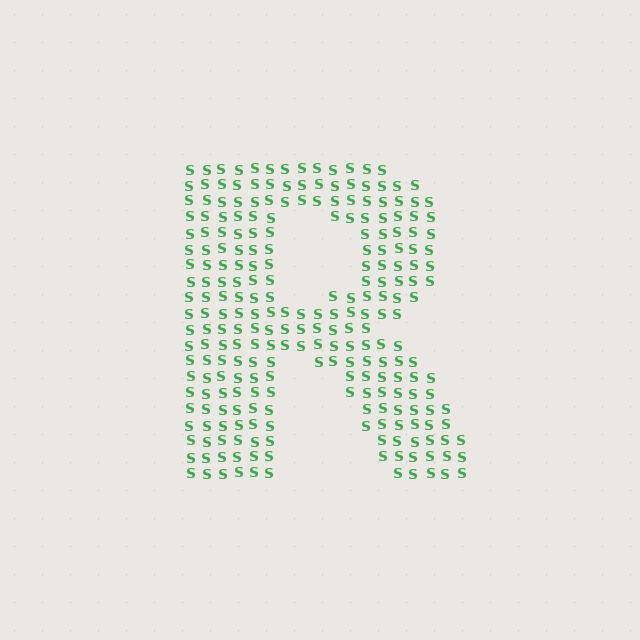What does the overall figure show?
The overall figure shows the letter R.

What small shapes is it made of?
It is made of small letter S's.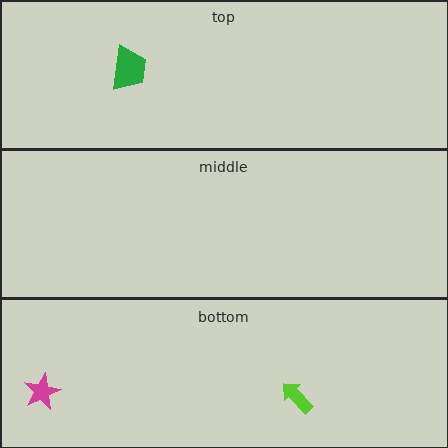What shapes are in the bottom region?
The magenta star, the lime arrow.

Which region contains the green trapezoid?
The top region.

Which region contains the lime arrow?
The bottom region.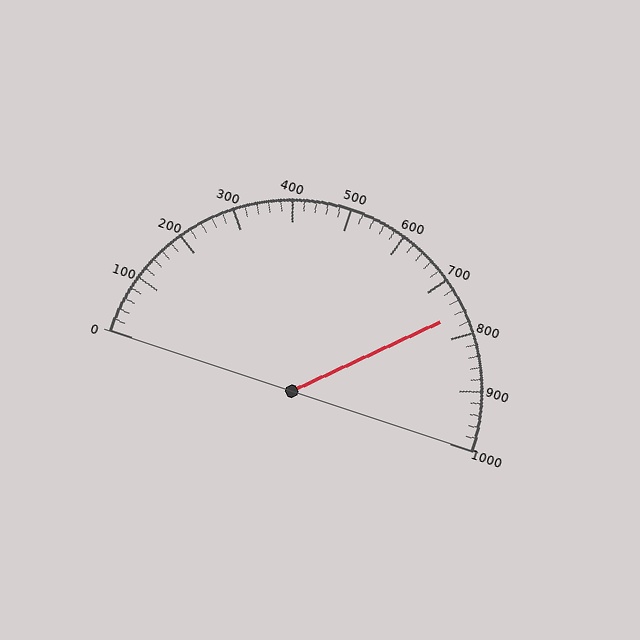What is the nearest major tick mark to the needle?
The nearest major tick mark is 800.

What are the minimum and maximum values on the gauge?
The gauge ranges from 0 to 1000.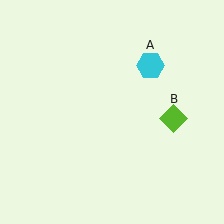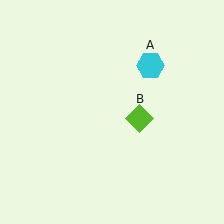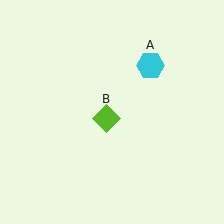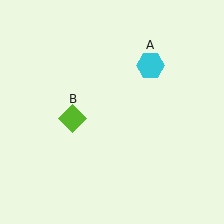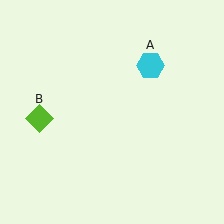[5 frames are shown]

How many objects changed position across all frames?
1 object changed position: lime diamond (object B).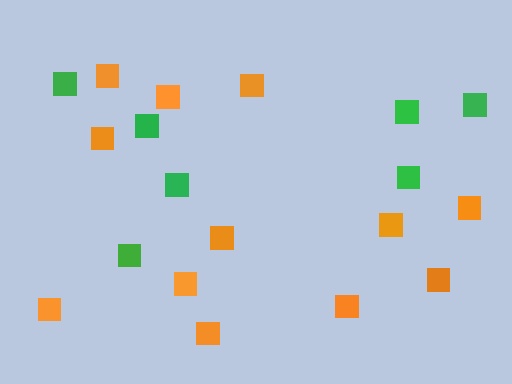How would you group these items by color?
There are 2 groups: one group of orange squares (12) and one group of green squares (7).